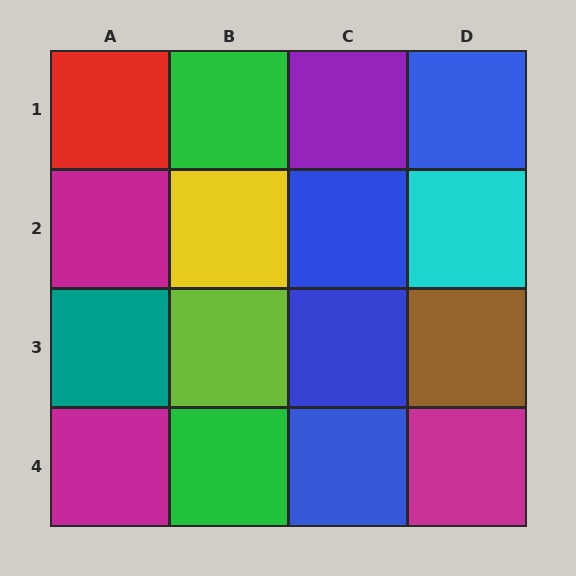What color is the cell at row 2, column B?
Yellow.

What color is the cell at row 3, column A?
Teal.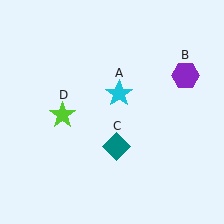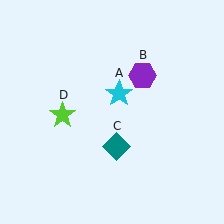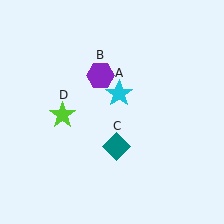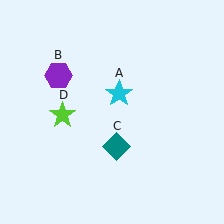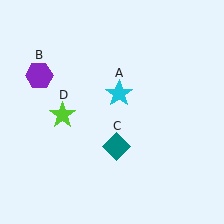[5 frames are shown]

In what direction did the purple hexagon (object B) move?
The purple hexagon (object B) moved left.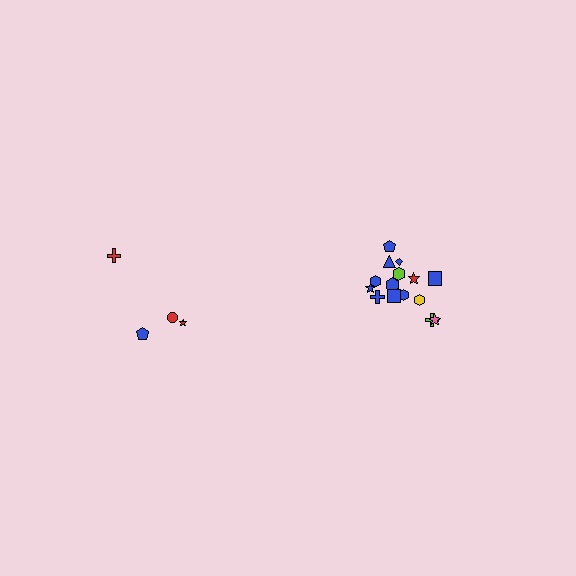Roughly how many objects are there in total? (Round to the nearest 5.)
Roughly 20 objects in total.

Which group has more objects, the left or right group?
The right group.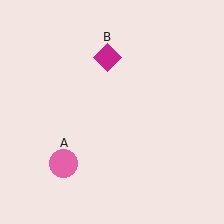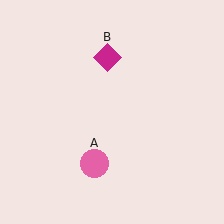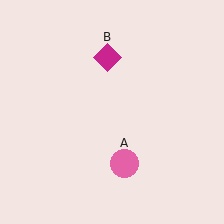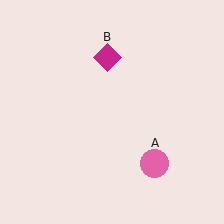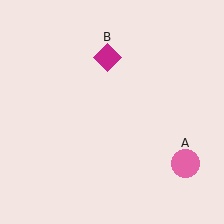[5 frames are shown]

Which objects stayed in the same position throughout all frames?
Magenta diamond (object B) remained stationary.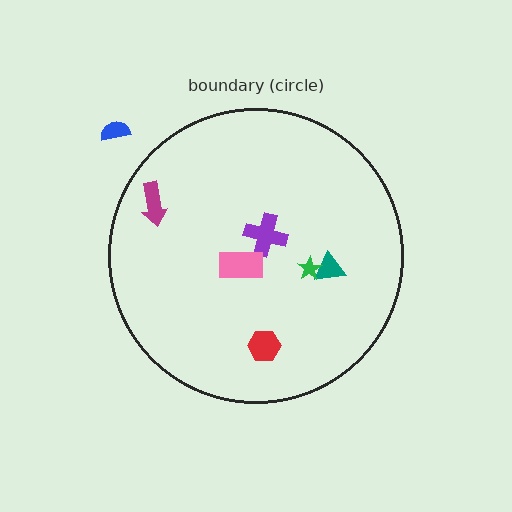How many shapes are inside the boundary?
6 inside, 1 outside.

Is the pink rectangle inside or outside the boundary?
Inside.